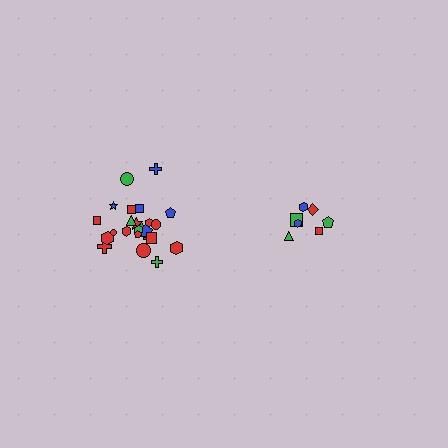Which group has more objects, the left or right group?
The left group.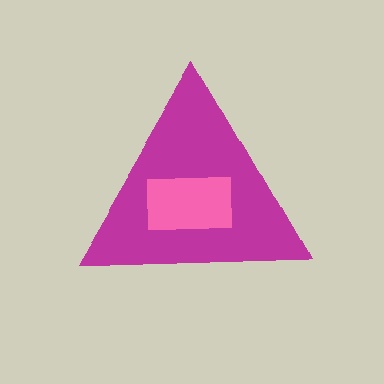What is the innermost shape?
The pink rectangle.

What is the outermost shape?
The magenta triangle.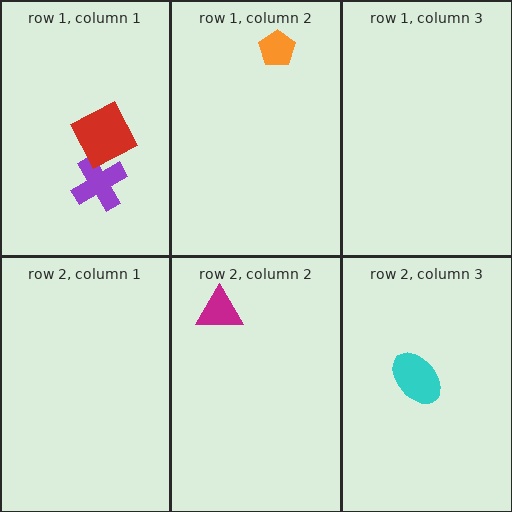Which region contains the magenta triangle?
The row 2, column 2 region.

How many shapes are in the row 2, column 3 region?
1.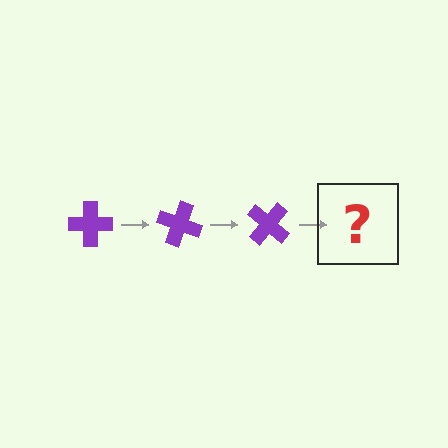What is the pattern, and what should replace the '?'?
The pattern is that the cross rotates 20 degrees each step. The '?' should be a purple cross rotated 60 degrees.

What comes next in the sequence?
The next element should be a purple cross rotated 60 degrees.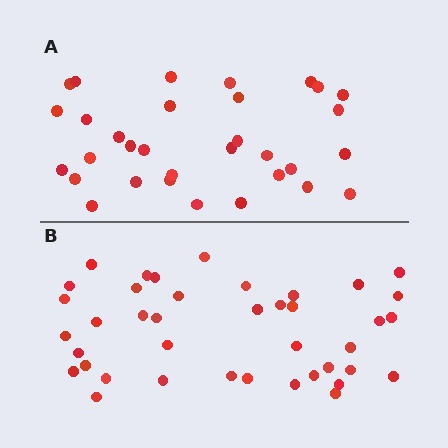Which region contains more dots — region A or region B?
Region B (the bottom region) has more dots.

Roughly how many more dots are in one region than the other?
Region B has roughly 8 or so more dots than region A.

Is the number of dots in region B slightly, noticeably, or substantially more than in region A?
Region B has noticeably more, but not dramatically so. The ratio is roughly 1.2 to 1.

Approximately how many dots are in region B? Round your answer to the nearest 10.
About 40 dots.